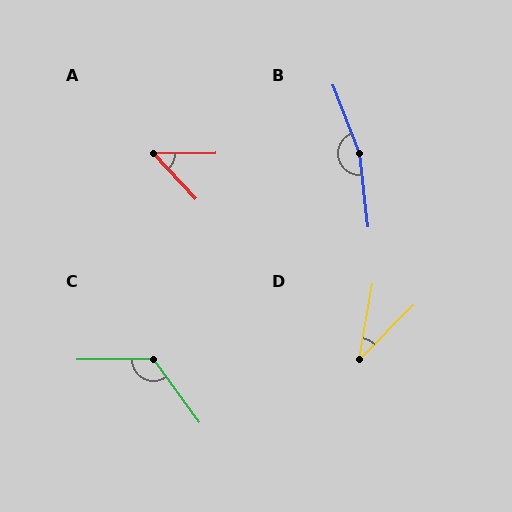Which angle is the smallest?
D, at approximately 35 degrees.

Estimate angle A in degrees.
Approximately 47 degrees.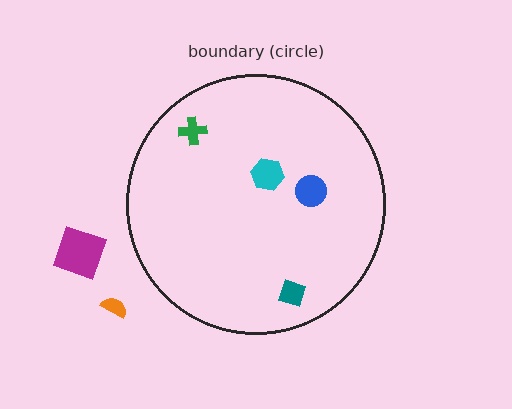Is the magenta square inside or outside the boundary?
Outside.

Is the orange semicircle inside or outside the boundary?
Outside.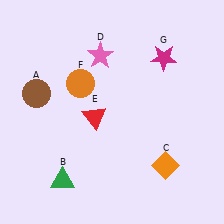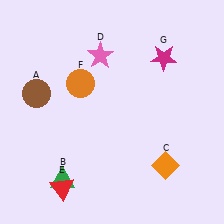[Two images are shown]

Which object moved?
The red triangle (E) moved down.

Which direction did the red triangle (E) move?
The red triangle (E) moved down.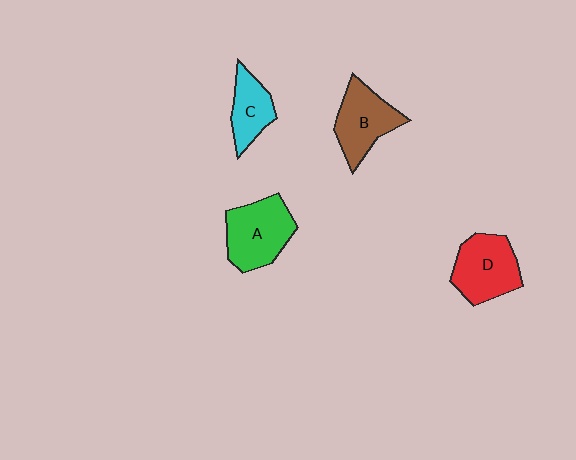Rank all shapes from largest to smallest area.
From largest to smallest: A (green), D (red), B (brown), C (cyan).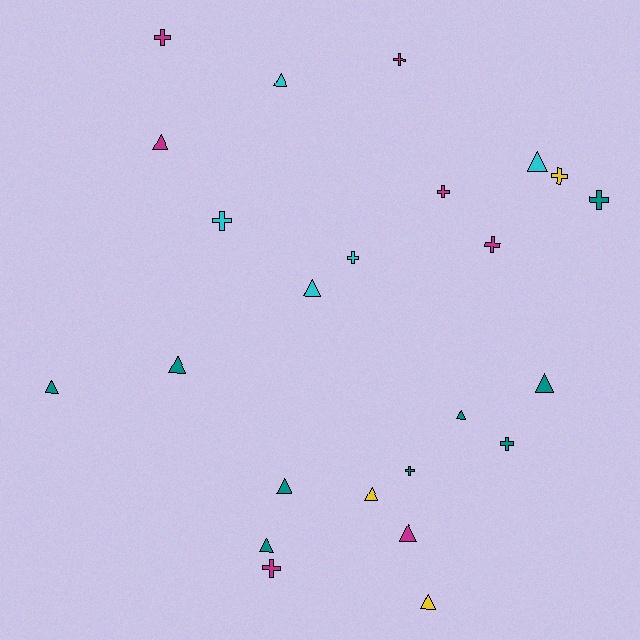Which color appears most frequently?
Teal, with 9 objects.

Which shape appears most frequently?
Triangle, with 13 objects.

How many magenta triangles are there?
There are 2 magenta triangles.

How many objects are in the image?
There are 24 objects.